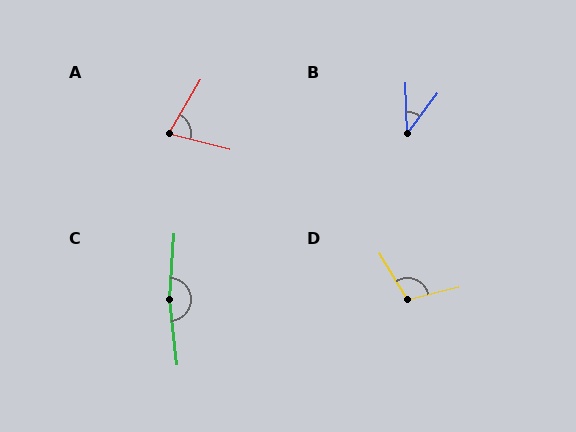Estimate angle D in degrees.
Approximately 108 degrees.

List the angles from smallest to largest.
B (39°), A (74°), D (108°), C (169°).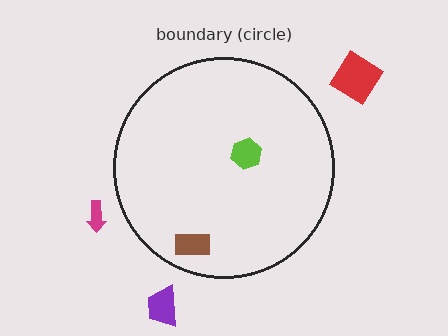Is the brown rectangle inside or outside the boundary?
Inside.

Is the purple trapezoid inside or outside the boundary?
Outside.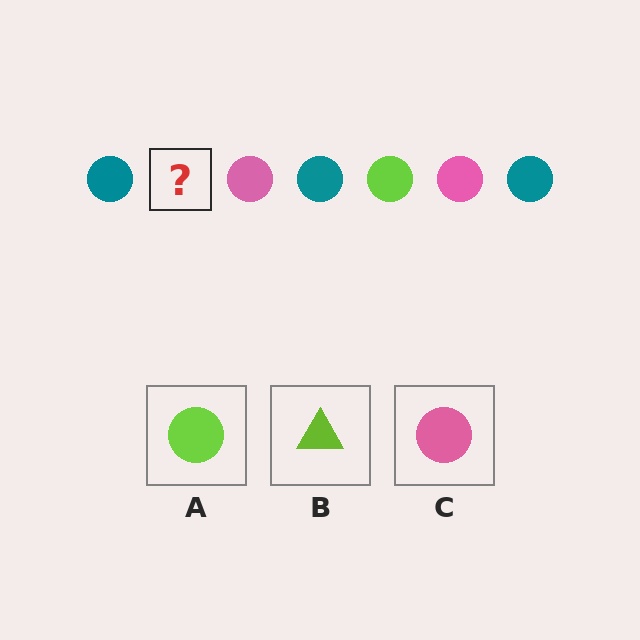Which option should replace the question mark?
Option A.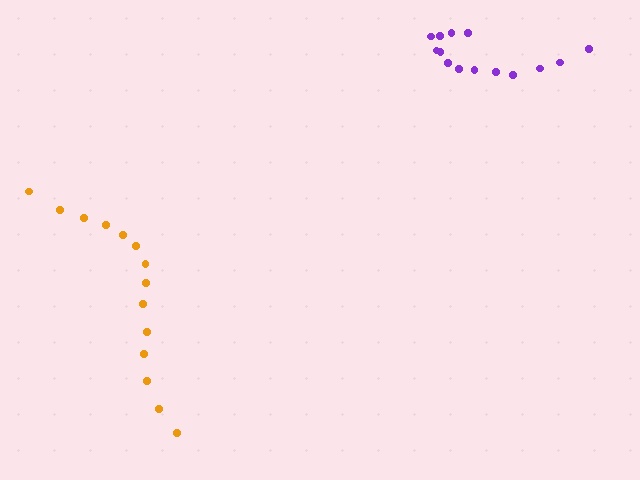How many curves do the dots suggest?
There are 2 distinct paths.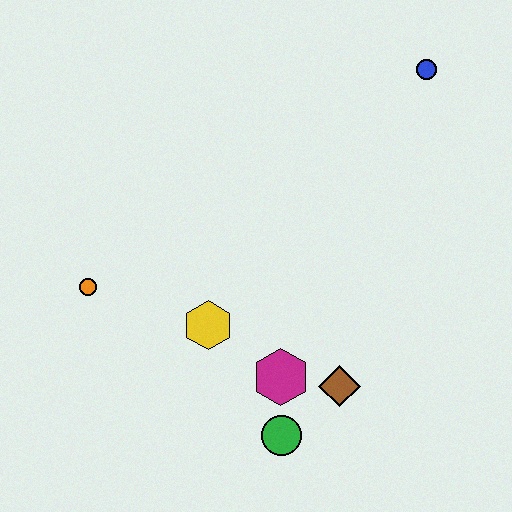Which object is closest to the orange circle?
The yellow hexagon is closest to the orange circle.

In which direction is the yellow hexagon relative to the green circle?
The yellow hexagon is above the green circle.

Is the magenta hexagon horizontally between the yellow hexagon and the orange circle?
No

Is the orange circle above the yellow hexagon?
Yes